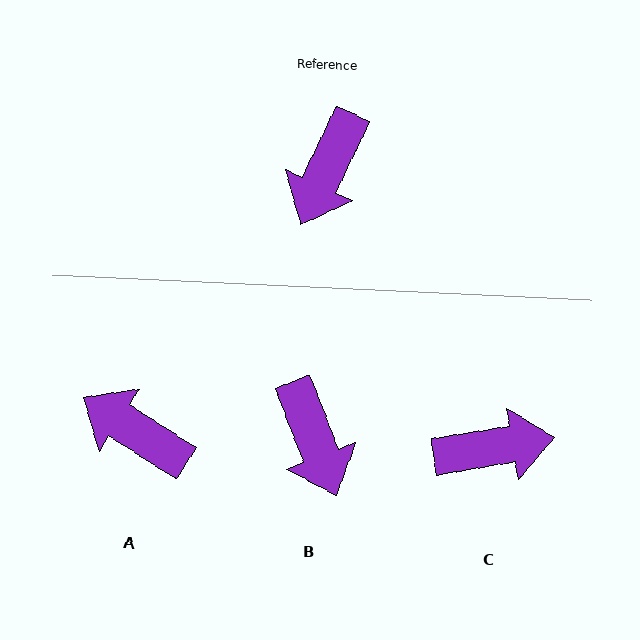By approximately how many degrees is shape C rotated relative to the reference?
Approximately 125 degrees counter-clockwise.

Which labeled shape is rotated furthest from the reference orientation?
C, about 125 degrees away.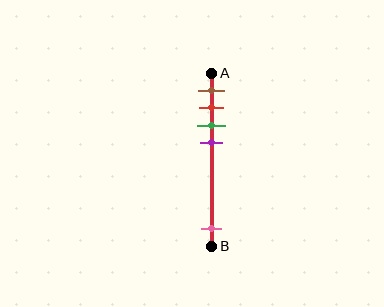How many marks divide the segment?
There are 5 marks dividing the segment.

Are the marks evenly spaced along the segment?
No, the marks are not evenly spaced.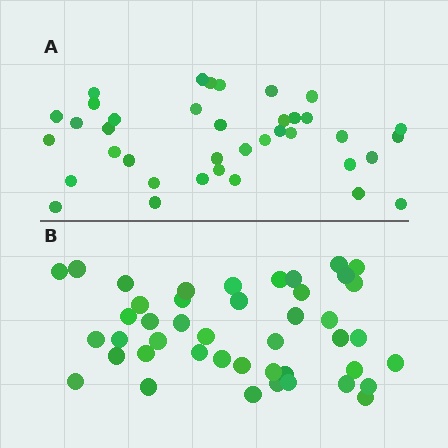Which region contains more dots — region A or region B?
Region B (the bottom region) has more dots.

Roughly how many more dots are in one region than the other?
Region B has about 6 more dots than region A.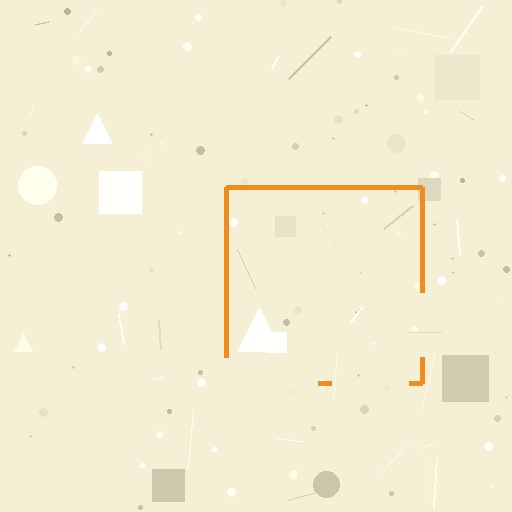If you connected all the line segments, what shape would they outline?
They would outline a square.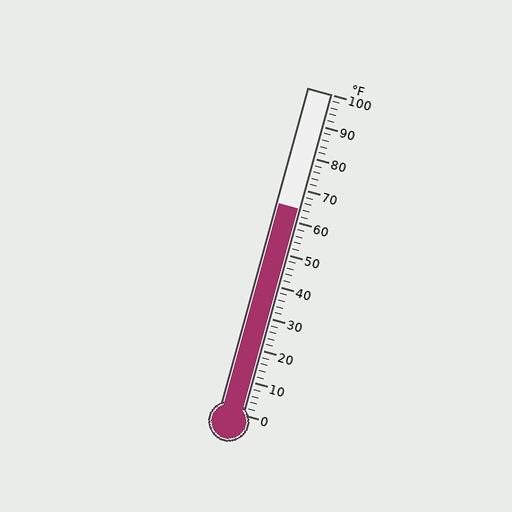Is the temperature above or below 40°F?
The temperature is above 40°F.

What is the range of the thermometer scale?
The thermometer scale ranges from 0°F to 100°F.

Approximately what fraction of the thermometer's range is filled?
The thermometer is filled to approximately 65% of its range.